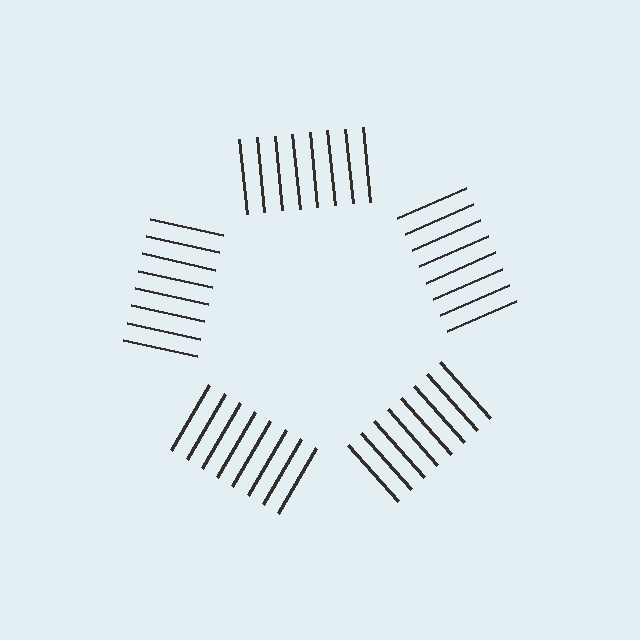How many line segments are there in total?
40 — 8 along each of the 5 edges.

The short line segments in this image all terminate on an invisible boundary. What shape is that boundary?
An illusory pentagon — the line segments terminate on its edges but no continuous stroke is drawn.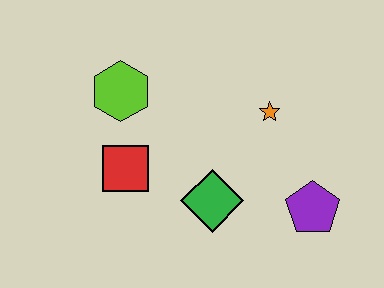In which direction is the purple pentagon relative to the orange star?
The purple pentagon is below the orange star.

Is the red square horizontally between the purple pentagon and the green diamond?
No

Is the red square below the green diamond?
No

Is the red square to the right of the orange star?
No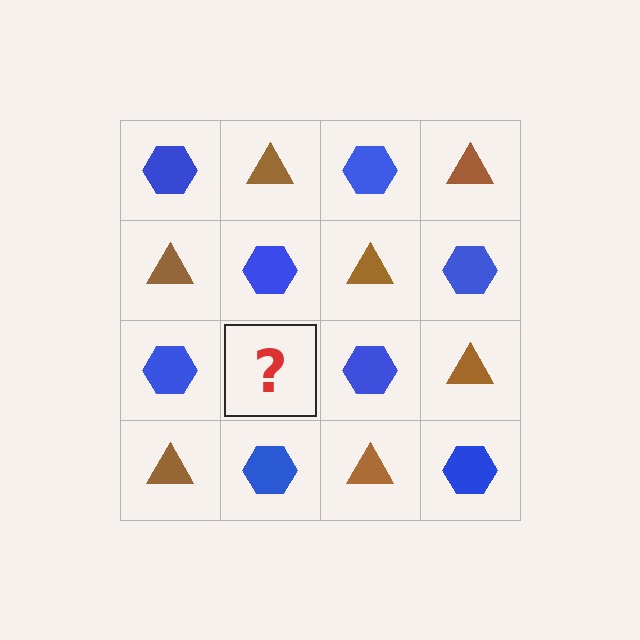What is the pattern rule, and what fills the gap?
The rule is that it alternates blue hexagon and brown triangle in a checkerboard pattern. The gap should be filled with a brown triangle.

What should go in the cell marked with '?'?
The missing cell should contain a brown triangle.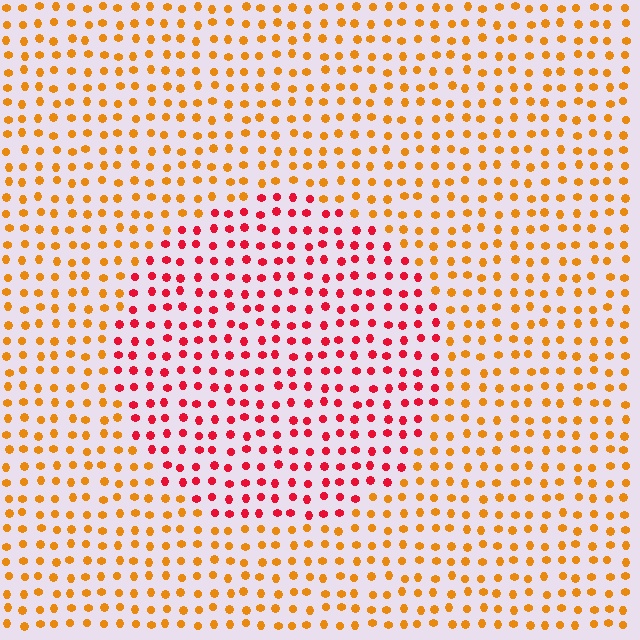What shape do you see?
I see a circle.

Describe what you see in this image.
The image is filled with small orange elements in a uniform arrangement. A circle-shaped region is visible where the elements are tinted to a slightly different hue, forming a subtle color boundary.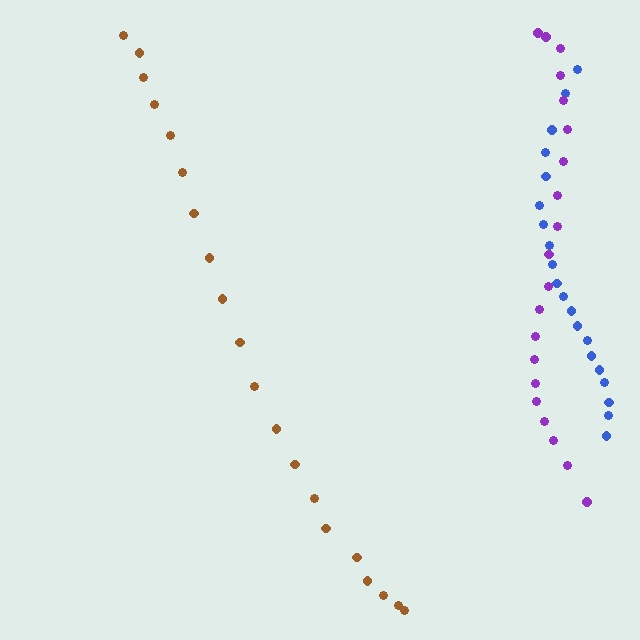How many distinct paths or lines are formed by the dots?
There are 3 distinct paths.